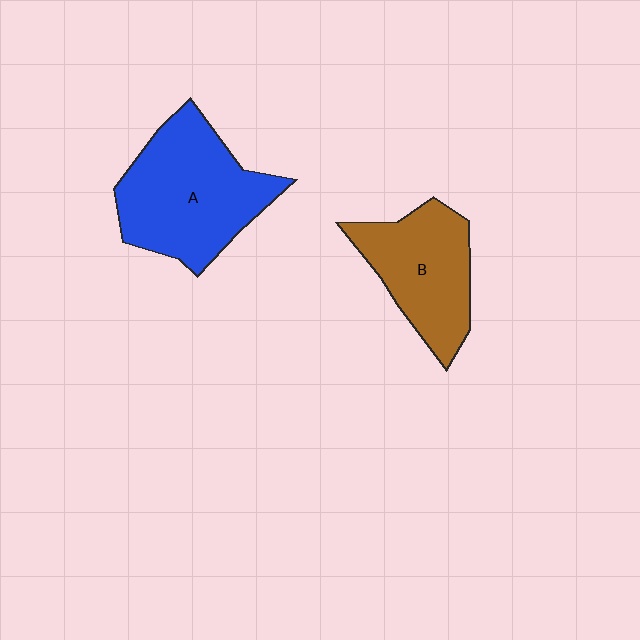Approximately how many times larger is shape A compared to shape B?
Approximately 1.3 times.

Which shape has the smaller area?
Shape B (brown).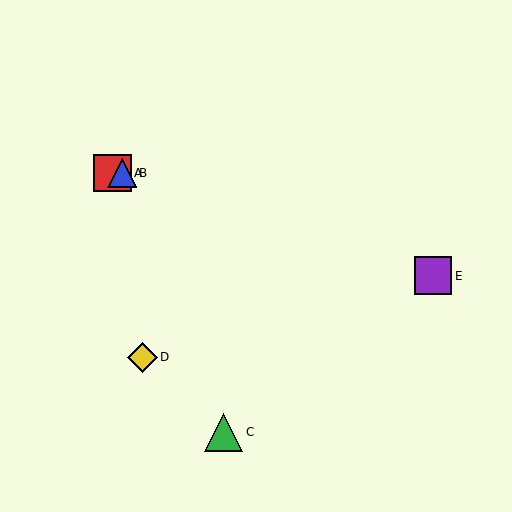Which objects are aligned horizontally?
Objects A, B are aligned horizontally.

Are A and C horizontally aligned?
No, A is at y≈173 and C is at y≈432.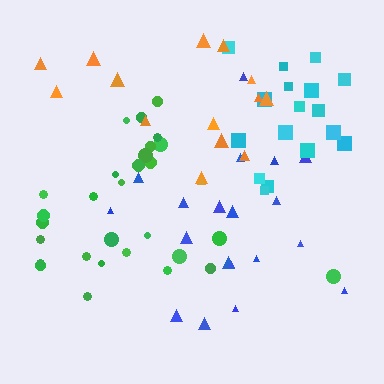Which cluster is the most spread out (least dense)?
Blue.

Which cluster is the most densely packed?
Cyan.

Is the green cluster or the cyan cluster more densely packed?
Cyan.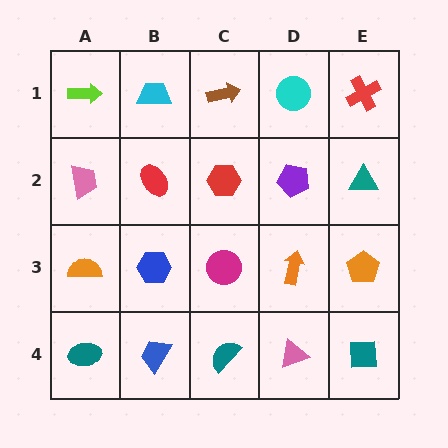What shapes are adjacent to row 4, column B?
A blue hexagon (row 3, column B), a teal ellipse (row 4, column A), a teal semicircle (row 4, column C).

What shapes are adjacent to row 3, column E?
A teal triangle (row 2, column E), a teal square (row 4, column E), an orange arrow (row 3, column D).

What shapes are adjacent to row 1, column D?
A purple pentagon (row 2, column D), a brown arrow (row 1, column C), a red cross (row 1, column E).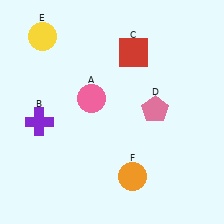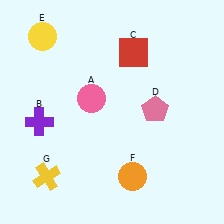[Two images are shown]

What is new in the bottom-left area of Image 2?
A yellow cross (G) was added in the bottom-left area of Image 2.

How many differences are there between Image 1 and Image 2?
There is 1 difference between the two images.